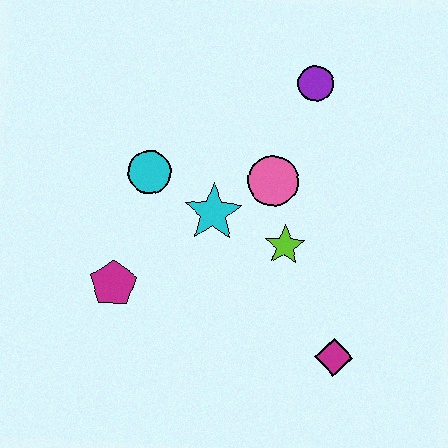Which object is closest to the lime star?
The pink circle is closest to the lime star.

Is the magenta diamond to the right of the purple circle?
Yes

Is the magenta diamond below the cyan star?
Yes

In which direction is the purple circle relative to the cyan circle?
The purple circle is to the right of the cyan circle.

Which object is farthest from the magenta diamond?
The purple circle is farthest from the magenta diamond.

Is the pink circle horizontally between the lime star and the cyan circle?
Yes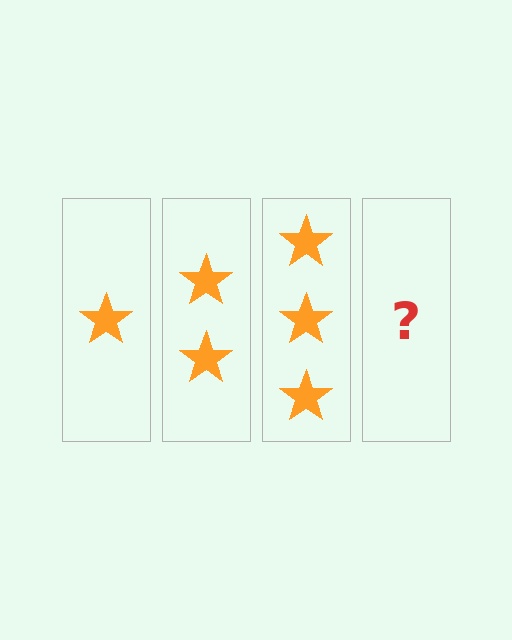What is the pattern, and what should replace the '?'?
The pattern is that each step adds one more star. The '?' should be 4 stars.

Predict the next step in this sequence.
The next step is 4 stars.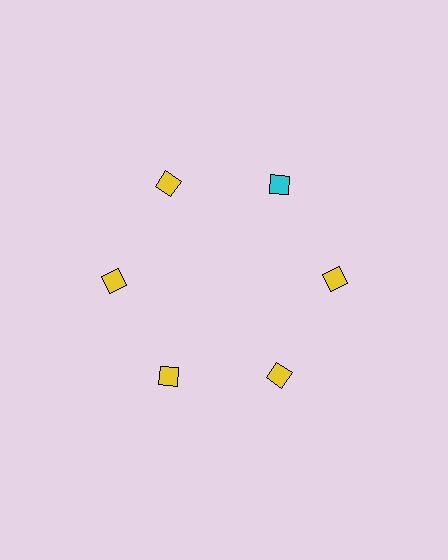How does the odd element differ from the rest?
It has a different color: cyan instead of yellow.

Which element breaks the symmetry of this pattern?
The cyan diamond at roughly the 1 o'clock position breaks the symmetry. All other shapes are yellow diamonds.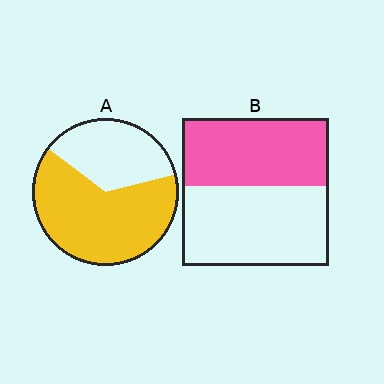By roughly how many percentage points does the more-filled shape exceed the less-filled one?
By roughly 20 percentage points (A over B).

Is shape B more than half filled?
No.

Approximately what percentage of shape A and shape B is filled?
A is approximately 65% and B is approximately 45%.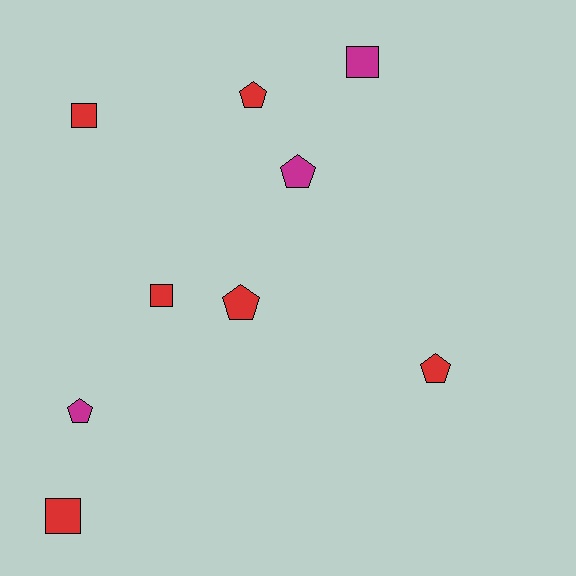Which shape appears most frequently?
Pentagon, with 5 objects.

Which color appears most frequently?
Red, with 6 objects.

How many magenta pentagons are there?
There are 2 magenta pentagons.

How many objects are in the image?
There are 9 objects.